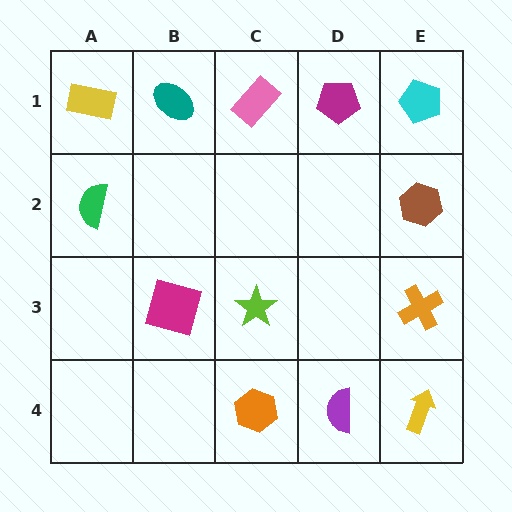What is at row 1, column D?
A magenta pentagon.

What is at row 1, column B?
A teal ellipse.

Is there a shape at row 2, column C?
No, that cell is empty.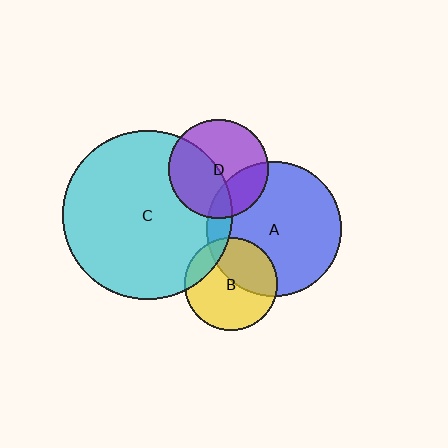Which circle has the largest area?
Circle C (cyan).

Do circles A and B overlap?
Yes.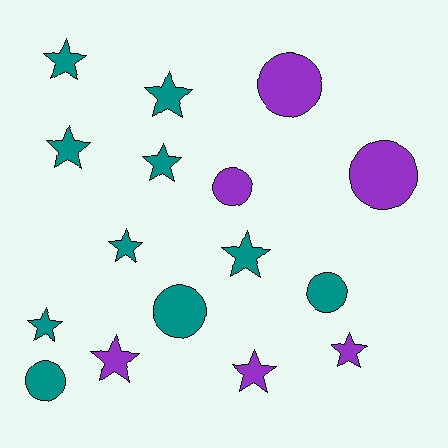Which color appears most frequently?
Teal, with 10 objects.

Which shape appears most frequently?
Star, with 10 objects.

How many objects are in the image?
There are 16 objects.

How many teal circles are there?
There are 3 teal circles.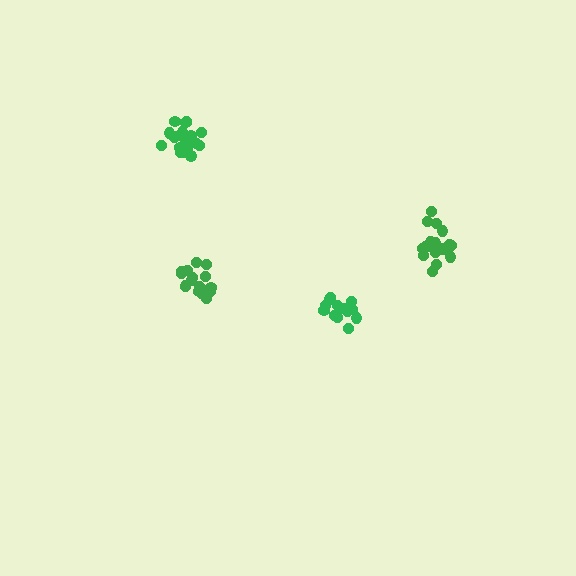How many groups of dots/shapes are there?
There are 4 groups.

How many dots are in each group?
Group 1: 16 dots, Group 2: 15 dots, Group 3: 19 dots, Group 4: 18 dots (68 total).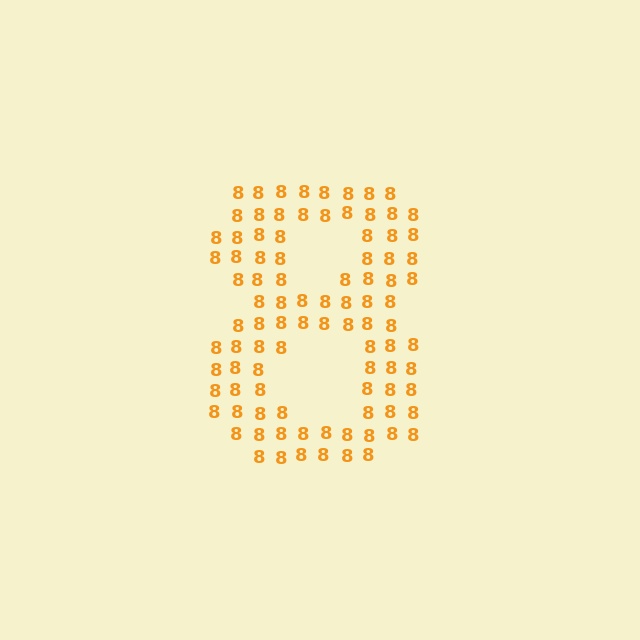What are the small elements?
The small elements are digit 8's.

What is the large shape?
The large shape is the digit 8.